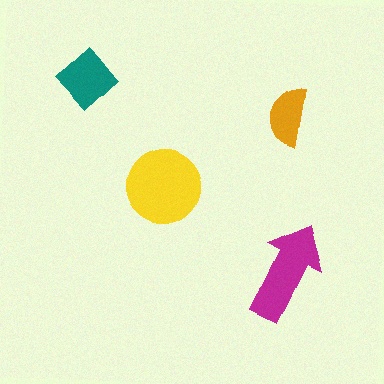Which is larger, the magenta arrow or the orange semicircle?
The magenta arrow.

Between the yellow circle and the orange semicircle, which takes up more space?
The yellow circle.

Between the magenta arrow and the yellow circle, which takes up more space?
The yellow circle.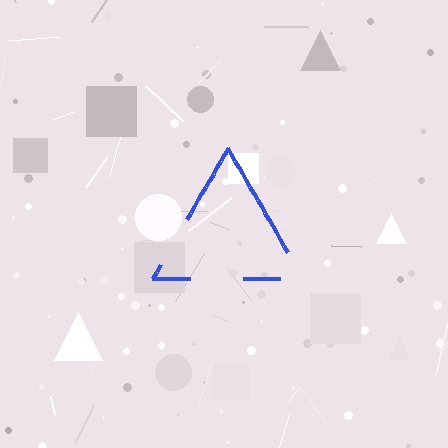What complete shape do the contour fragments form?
The contour fragments form a triangle.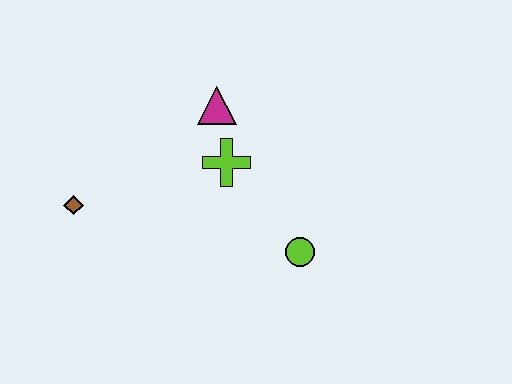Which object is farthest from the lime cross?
The brown diamond is farthest from the lime cross.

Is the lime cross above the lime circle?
Yes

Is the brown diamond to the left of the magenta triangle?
Yes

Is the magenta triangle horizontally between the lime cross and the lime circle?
No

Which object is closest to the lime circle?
The lime cross is closest to the lime circle.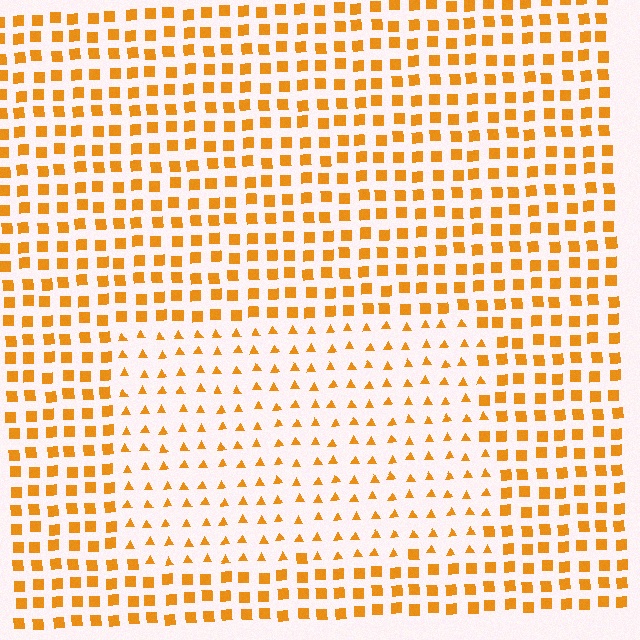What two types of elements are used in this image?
The image uses triangles inside the rectangle region and squares outside it.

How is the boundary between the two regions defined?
The boundary is defined by a change in element shape: triangles inside vs. squares outside. All elements share the same color and spacing.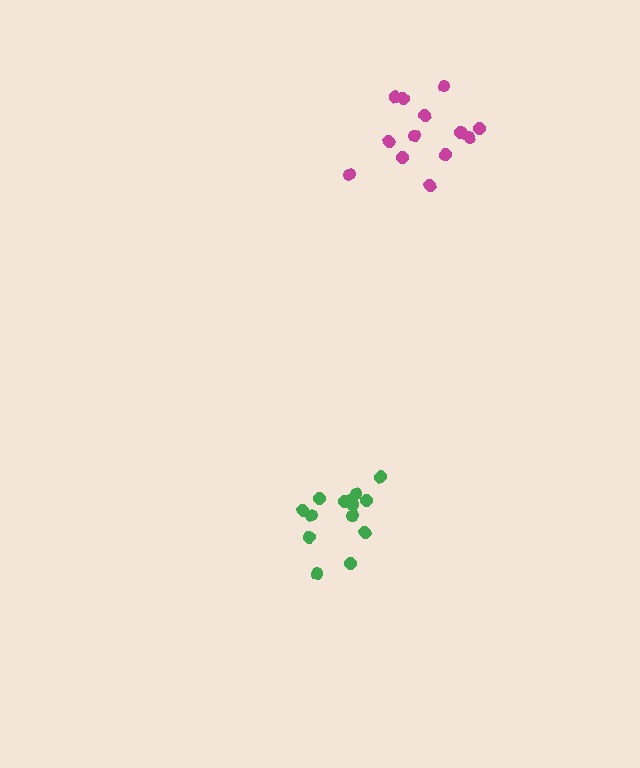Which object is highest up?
The magenta cluster is topmost.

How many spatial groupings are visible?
There are 2 spatial groupings.